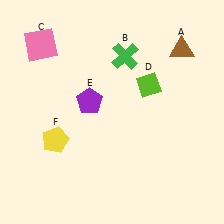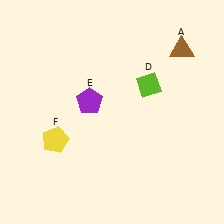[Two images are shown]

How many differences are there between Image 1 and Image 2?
There are 2 differences between the two images.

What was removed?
The pink square (C), the green cross (B) were removed in Image 2.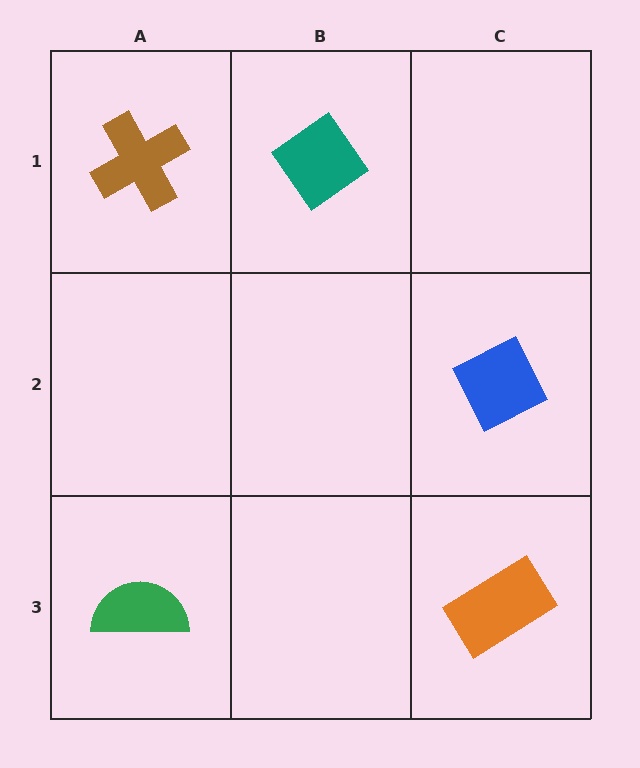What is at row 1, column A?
A brown cross.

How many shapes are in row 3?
2 shapes.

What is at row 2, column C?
A blue diamond.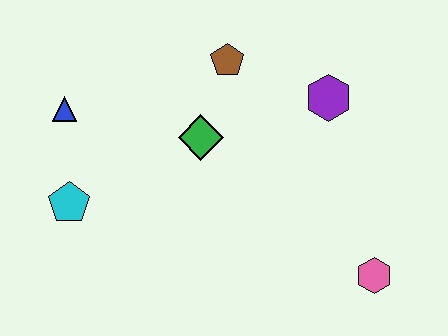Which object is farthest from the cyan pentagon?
The pink hexagon is farthest from the cyan pentagon.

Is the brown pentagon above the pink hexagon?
Yes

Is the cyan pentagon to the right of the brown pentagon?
No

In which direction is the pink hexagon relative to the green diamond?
The pink hexagon is to the right of the green diamond.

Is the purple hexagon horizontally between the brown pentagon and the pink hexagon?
Yes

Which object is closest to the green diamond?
The brown pentagon is closest to the green diamond.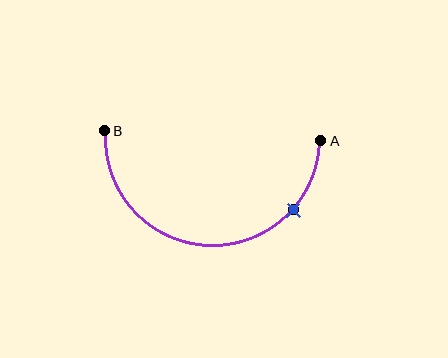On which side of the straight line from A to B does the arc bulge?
The arc bulges below the straight line connecting A and B.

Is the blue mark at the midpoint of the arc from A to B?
No. The blue mark lies on the arc but is closer to endpoint A. The arc midpoint would be at the point on the curve equidistant along the arc from both A and B.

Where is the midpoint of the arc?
The arc midpoint is the point on the curve farthest from the straight line joining A and B. It sits below that line.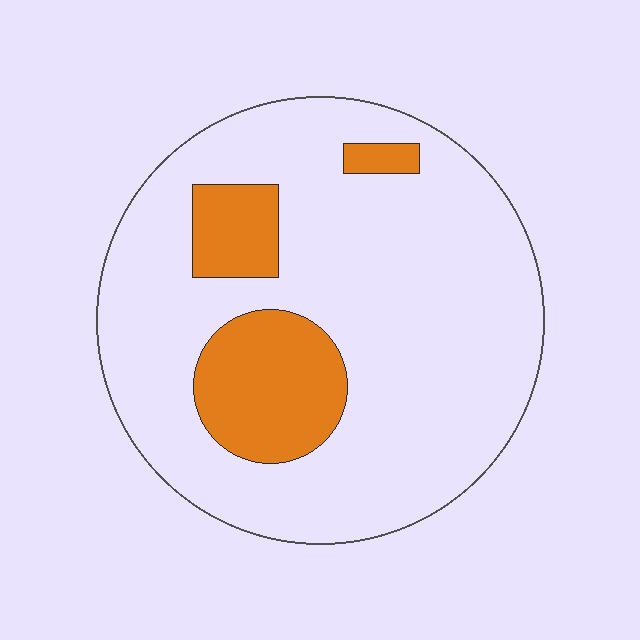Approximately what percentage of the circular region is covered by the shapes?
Approximately 20%.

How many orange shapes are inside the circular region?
3.